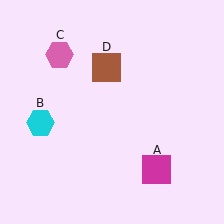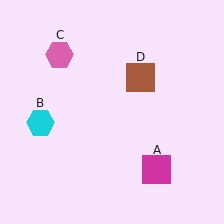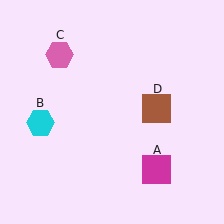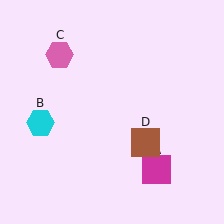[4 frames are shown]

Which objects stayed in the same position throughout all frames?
Magenta square (object A) and cyan hexagon (object B) and pink hexagon (object C) remained stationary.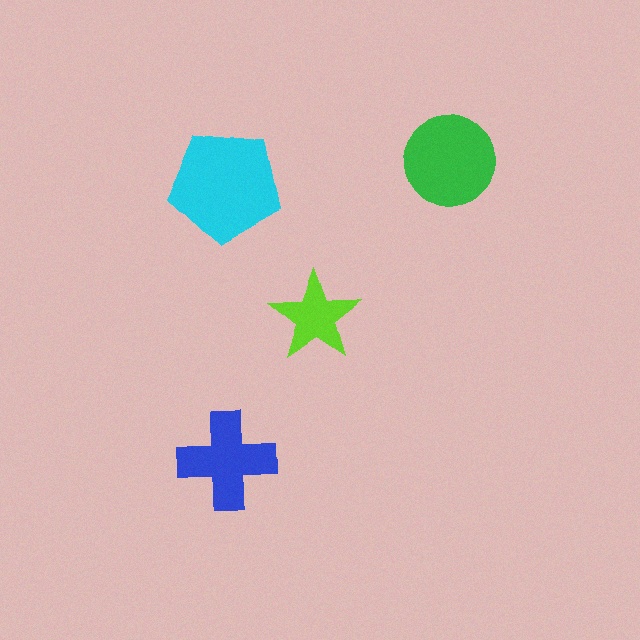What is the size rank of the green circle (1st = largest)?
2nd.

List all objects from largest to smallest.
The cyan pentagon, the green circle, the blue cross, the lime star.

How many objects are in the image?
There are 4 objects in the image.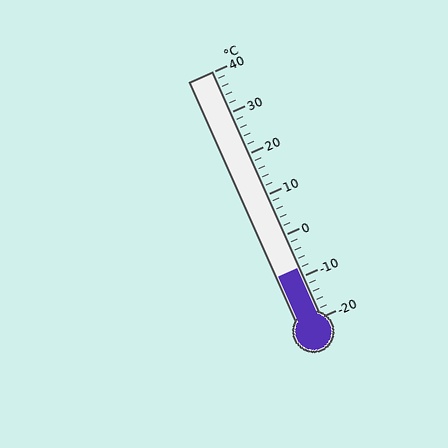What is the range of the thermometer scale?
The thermometer scale ranges from -20°C to 40°C.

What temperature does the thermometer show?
The thermometer shows approximately -8°C.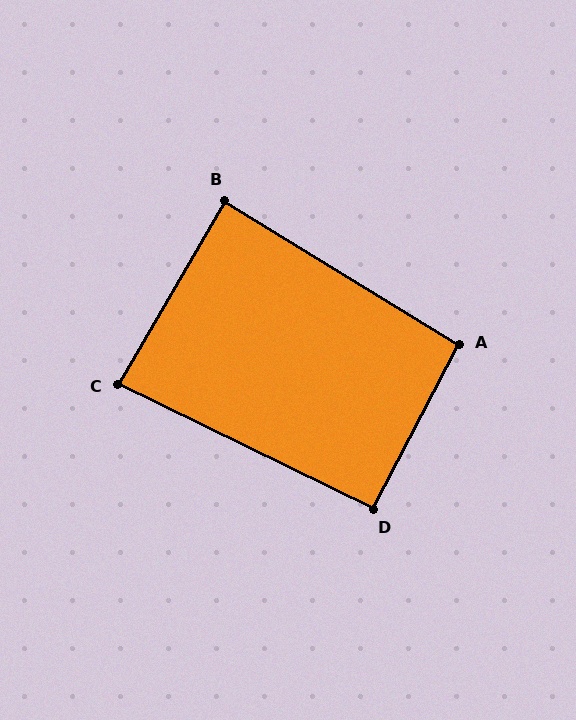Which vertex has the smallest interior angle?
C, at approximately 86 degrees.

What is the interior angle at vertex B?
Approximately 89 degrees (approximately right).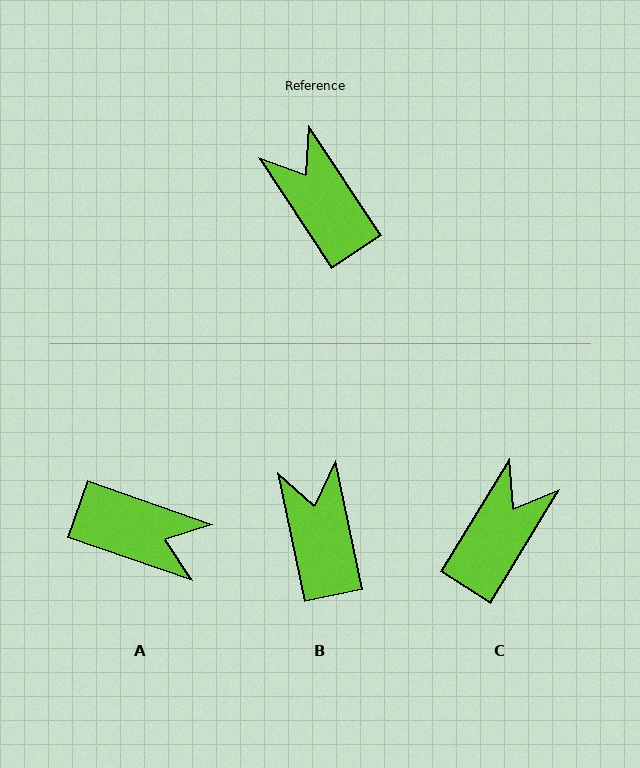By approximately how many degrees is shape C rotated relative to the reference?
Approximately 65 degrees clockwise.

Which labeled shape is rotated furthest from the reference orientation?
A, about 143 degrees away.